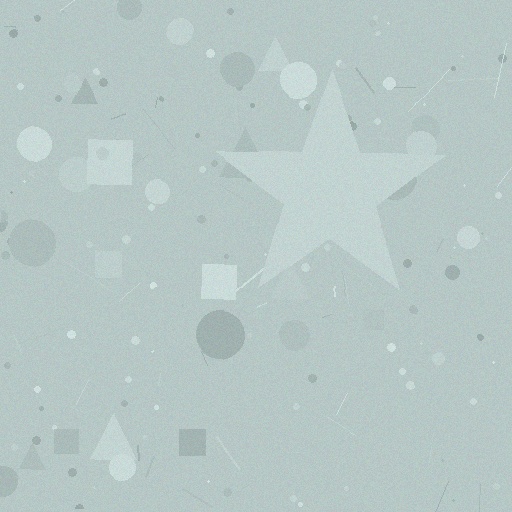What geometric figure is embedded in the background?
A star is embedded in the background.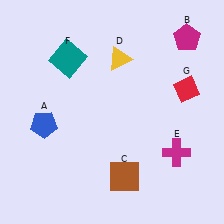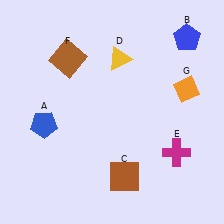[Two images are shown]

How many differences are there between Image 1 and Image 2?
There are 3 differences between the two images.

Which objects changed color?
B changed from magenta to blue. F changed from teal to brown. G changed from red to orange.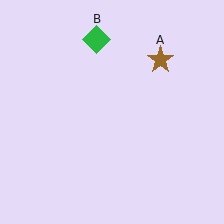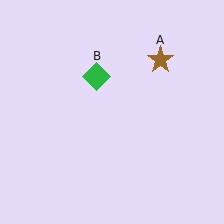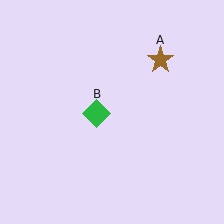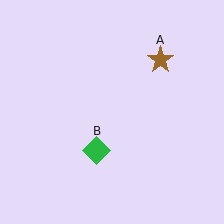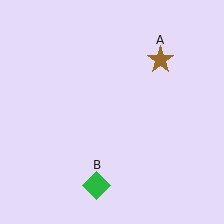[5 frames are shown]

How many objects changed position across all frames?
1 object changed position: green diamond (object B).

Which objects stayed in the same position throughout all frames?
Brown star (object A) remained stationary.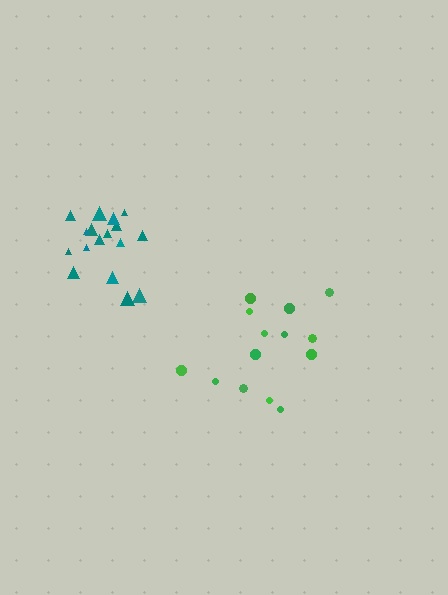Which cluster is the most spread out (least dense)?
Green.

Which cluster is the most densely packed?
Teal.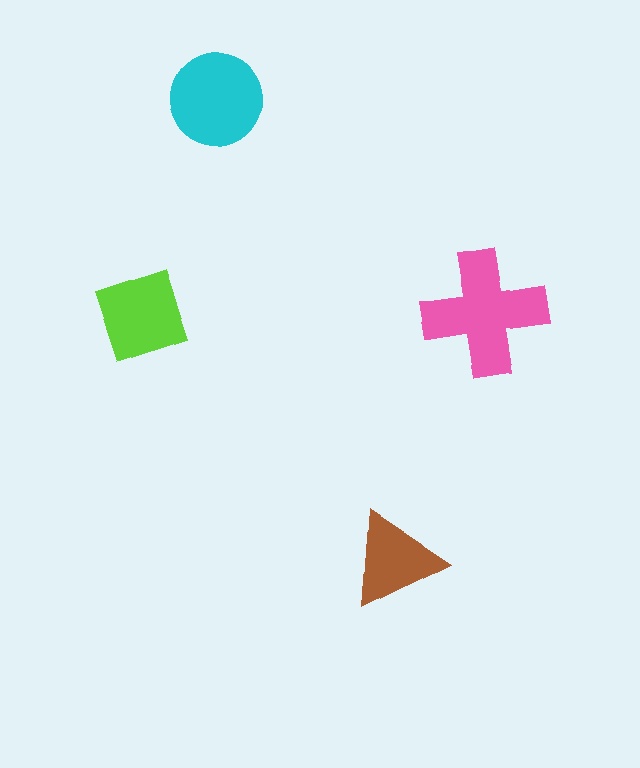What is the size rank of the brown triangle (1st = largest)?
4th.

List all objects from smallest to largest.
The brown triangle, the lime square, the cyan circle, the pink cross.